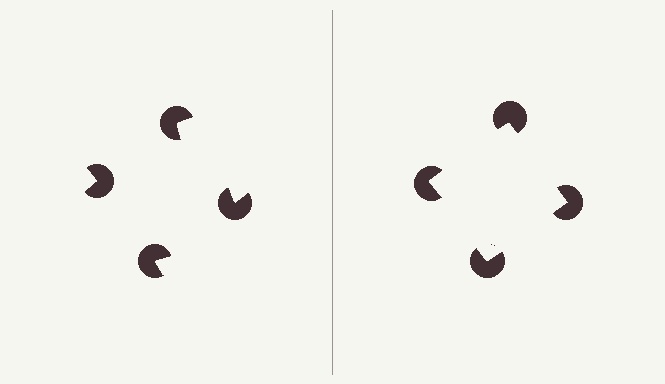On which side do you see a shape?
An illusory square appears on the right side. On the left side the wedge cuts are rotated, so no coherent shape forms.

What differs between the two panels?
The pac-man discs are positioned identically on both sides; only the wedge orientations differ. On the right they align to a square; on the left they are misaligned.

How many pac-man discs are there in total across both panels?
8 — 4 on each side.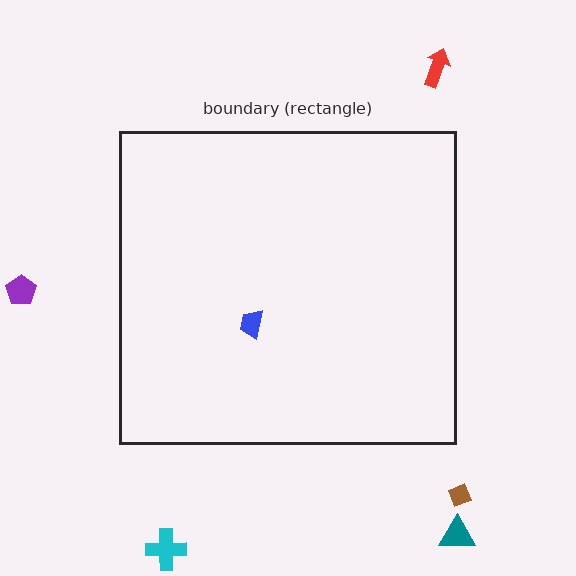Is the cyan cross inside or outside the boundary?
Outside.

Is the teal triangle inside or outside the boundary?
Outside.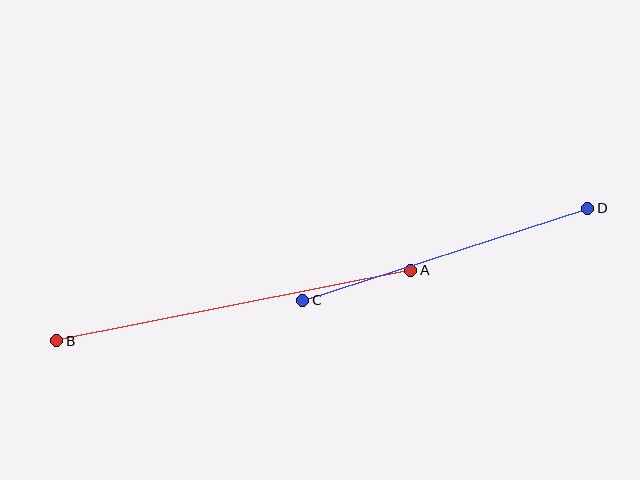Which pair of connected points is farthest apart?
Points A and B are farthest apart.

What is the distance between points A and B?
The distance is approximately 361 pixels.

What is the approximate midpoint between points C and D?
The midpoint is at approximately (445, 254) pixels.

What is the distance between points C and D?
The distance is approximately 299 pixels.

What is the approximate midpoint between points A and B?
The midpoint is at approximately (234, 306) pixels.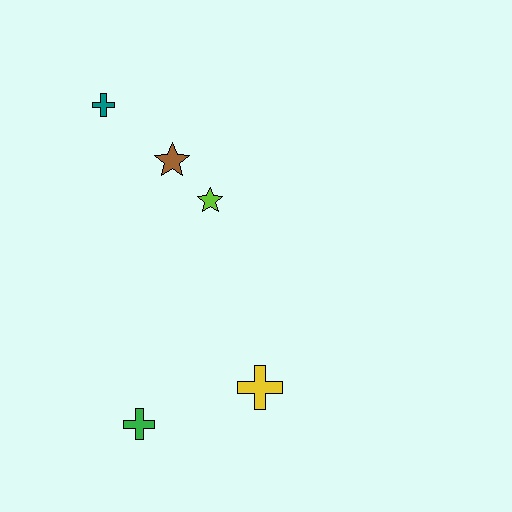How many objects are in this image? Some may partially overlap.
There are 5 objects.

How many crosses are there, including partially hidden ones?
There are 3 crosses.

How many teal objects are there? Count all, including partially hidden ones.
There is 1 teal object.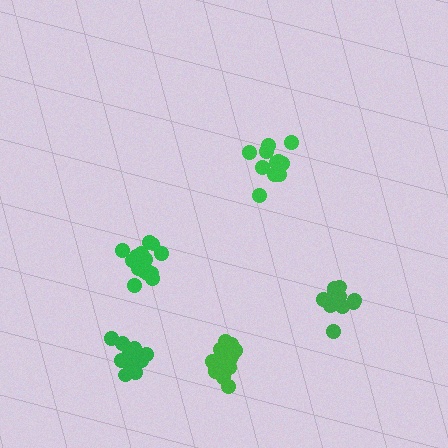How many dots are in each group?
Group 1: 11 dots, Group 2: 15 dots, Group 3: 11 dots, Group 4: 13 dots, Group 5: 17 dots (67 total).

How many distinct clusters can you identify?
There are 5 distinct clusters.